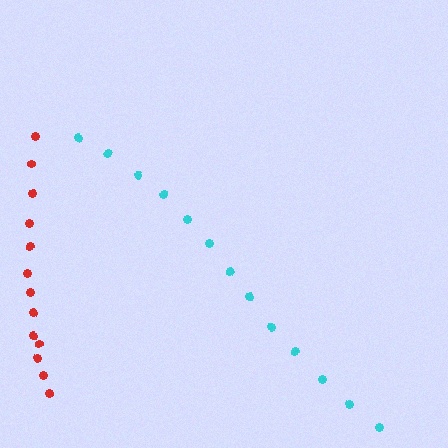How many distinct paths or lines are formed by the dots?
There are 2 distinct paths.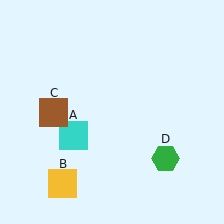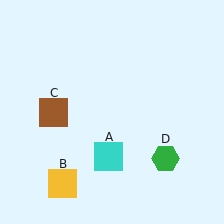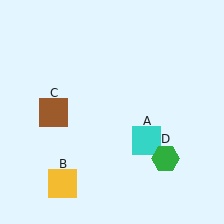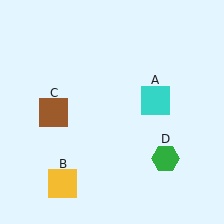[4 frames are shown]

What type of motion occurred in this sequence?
The cyan square (object A) rotated counterclockwise around the center of the scene.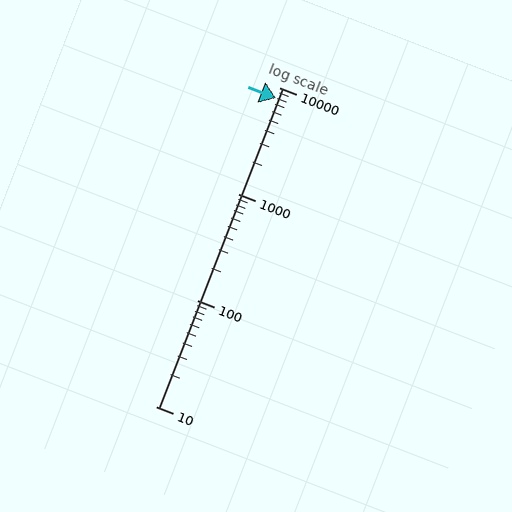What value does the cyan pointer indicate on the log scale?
The pointer indicates approximately 7900.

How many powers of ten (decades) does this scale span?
The scale spans 3 decades, from 10 to 10000.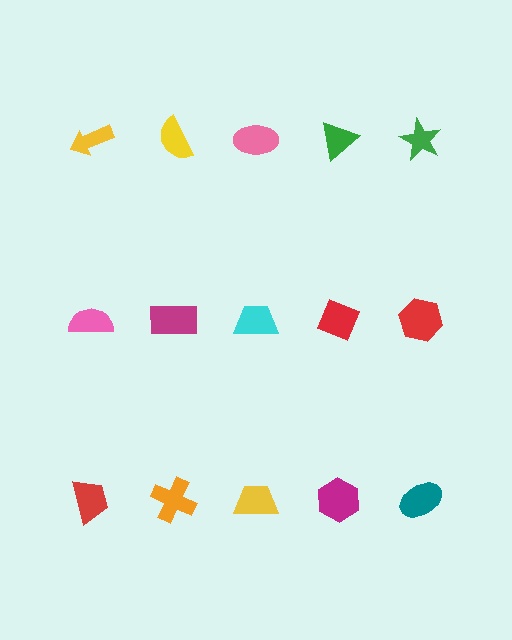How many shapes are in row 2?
5 shapes.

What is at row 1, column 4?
A green triangle.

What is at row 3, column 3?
A yellow trapezoid.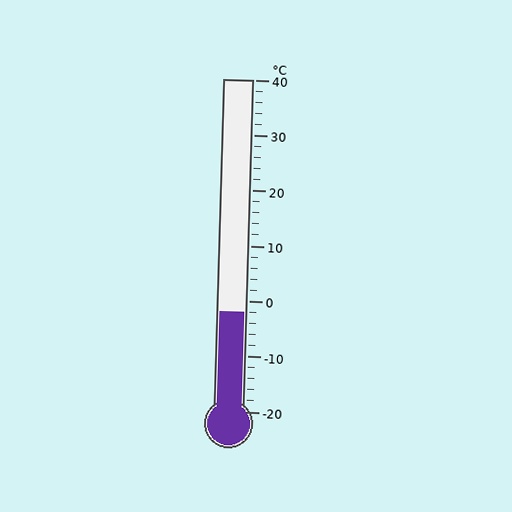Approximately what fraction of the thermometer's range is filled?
The thermometer is filled to approximately 30% of its range.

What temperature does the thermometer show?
The thermometer shows approximately -2°C.